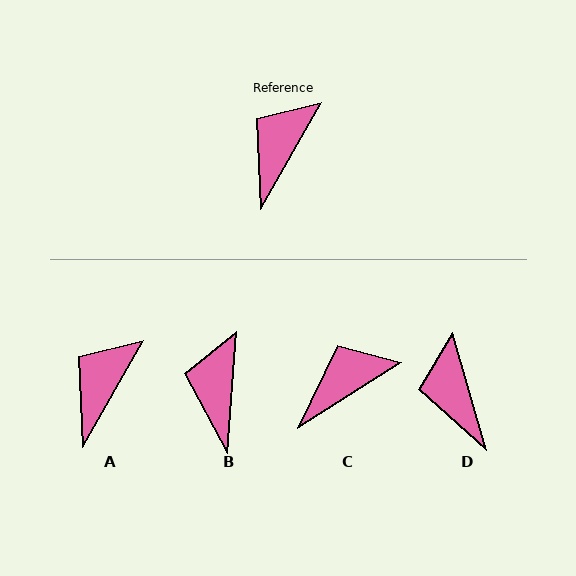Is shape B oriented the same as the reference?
No, it is off by about 26 degrees.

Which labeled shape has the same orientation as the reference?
A.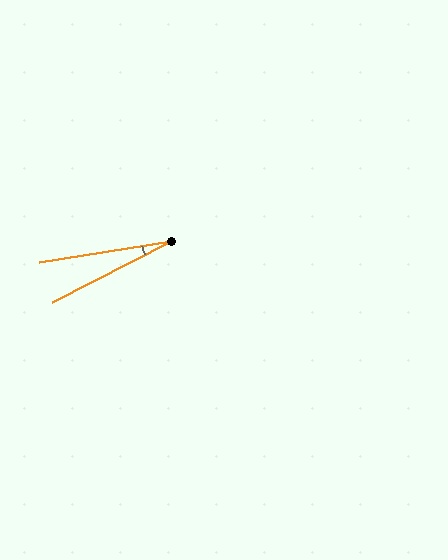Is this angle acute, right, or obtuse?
It is acute.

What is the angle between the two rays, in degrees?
Approximately 18 degrees.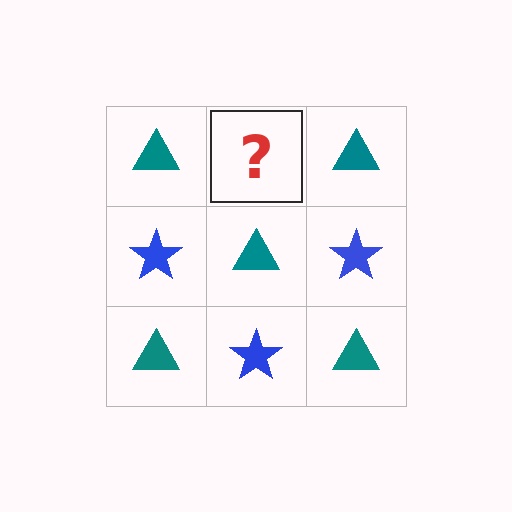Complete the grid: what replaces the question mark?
The question mark should be replaced with a blue star.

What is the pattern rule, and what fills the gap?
The rule is that it alternates teal triangle and blue star in a checkerboard pattern. The gap should be filled with a blue star.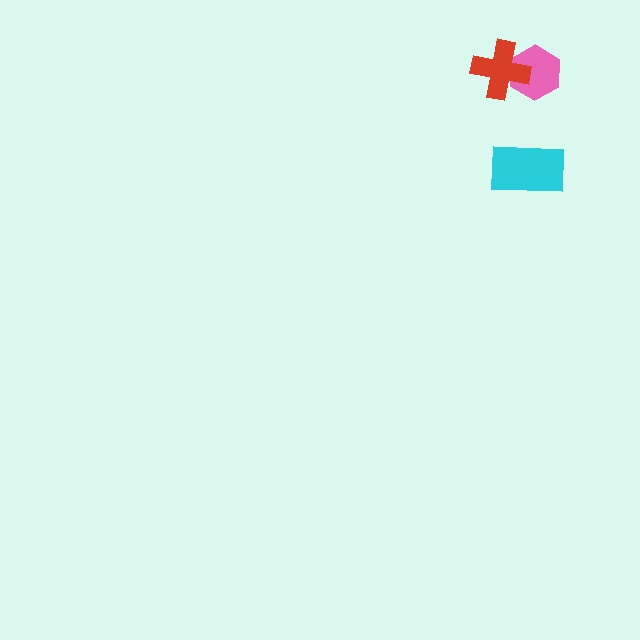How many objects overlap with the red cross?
1 object overlaps with the red cross.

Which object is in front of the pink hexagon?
The red cross is in front of the pink hexagon.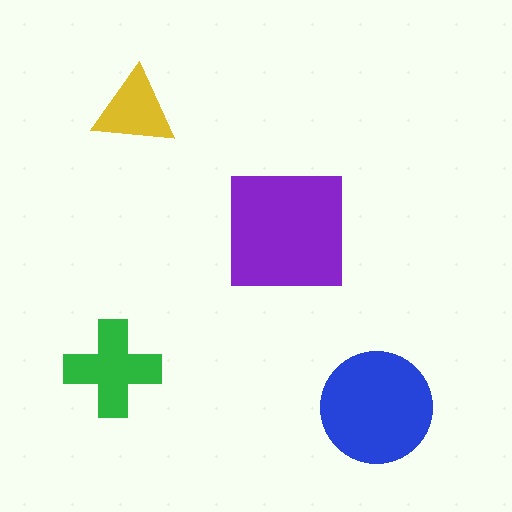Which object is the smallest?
The yellow triangle.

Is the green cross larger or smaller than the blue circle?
Smaller.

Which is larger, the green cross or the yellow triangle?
The green cross.